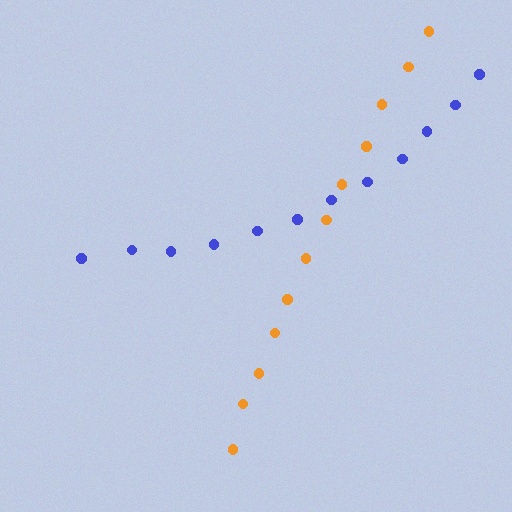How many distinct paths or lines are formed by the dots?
There are 2 distinct paths.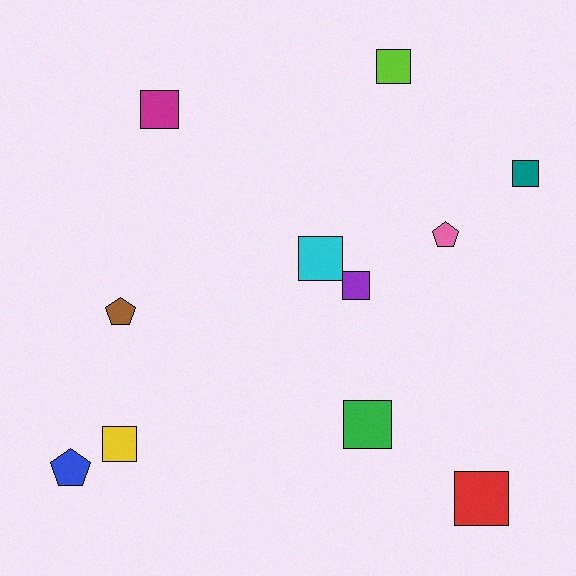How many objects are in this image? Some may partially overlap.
There are 11 objects.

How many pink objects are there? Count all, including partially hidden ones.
There is 1 pink object.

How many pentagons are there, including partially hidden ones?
There are 3 pentagons.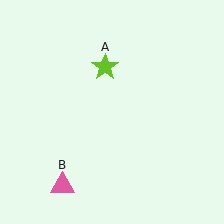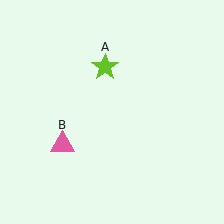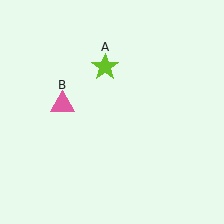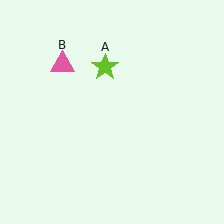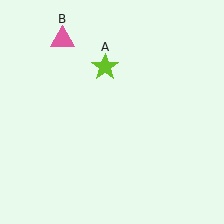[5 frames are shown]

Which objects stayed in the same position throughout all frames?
Lime star (object A) remained stationary.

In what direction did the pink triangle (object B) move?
The pink triangle (object B) moved up.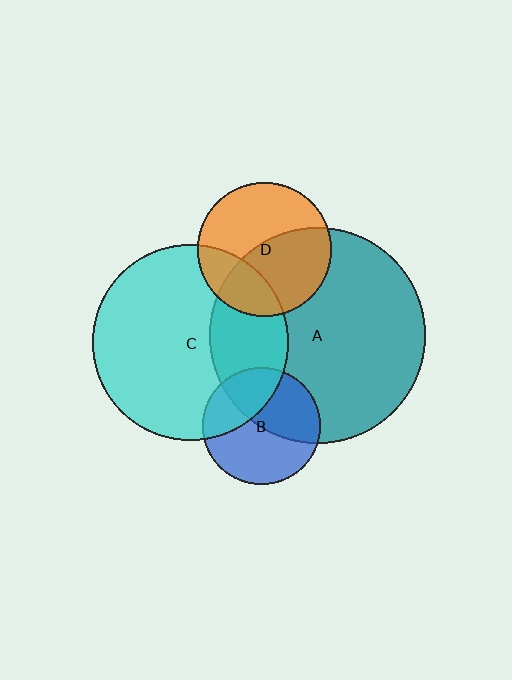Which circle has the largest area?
Circle A (teal).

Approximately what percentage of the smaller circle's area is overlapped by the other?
Approximately 50%.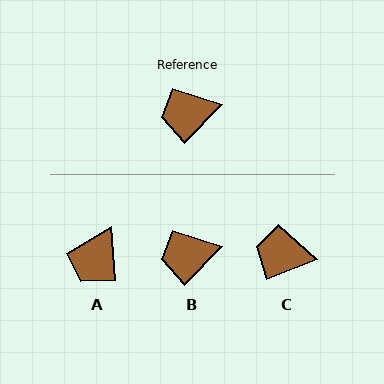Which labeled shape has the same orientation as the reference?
B.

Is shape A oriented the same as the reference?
No, it is off by about 49 degrees.